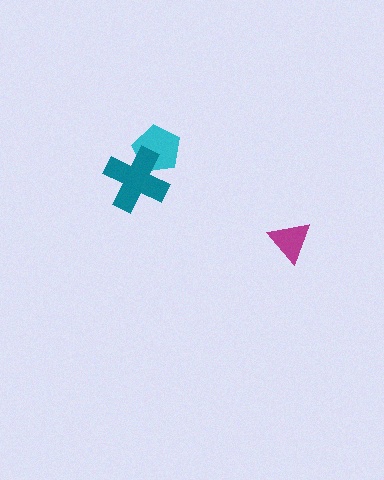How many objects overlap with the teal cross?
1 object overlaps with the teal cross.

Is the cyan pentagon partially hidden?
Yes, it is partially covered by another shape.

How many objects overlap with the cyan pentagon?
1 object overlaps with the cyan pentagon.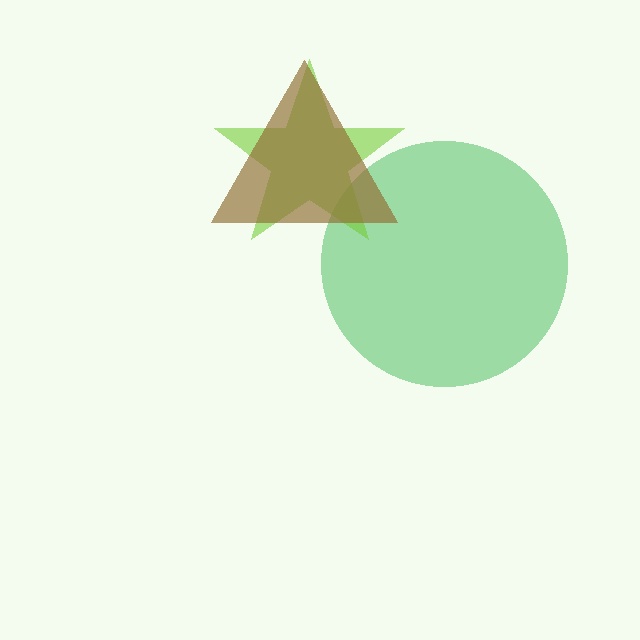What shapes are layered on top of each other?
The layered shapes are: a green circle, a lime star, a brown triangle.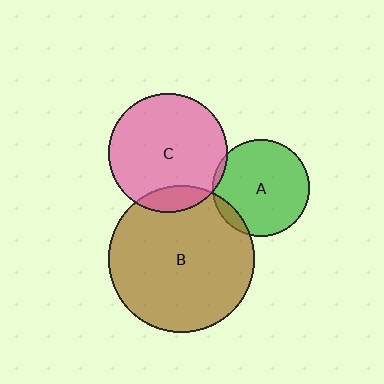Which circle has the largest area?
Circle B (brown).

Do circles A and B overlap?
Yes.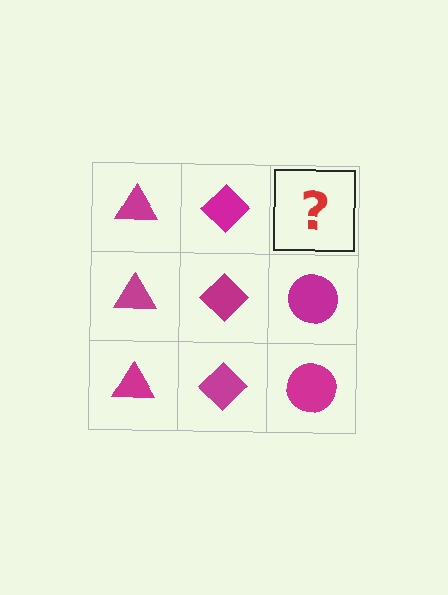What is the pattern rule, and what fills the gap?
The rule is that each column has a consistent shape. The gap should be filled with a magenta circle.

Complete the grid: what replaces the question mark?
The question mark should be replaced with a magenta circle.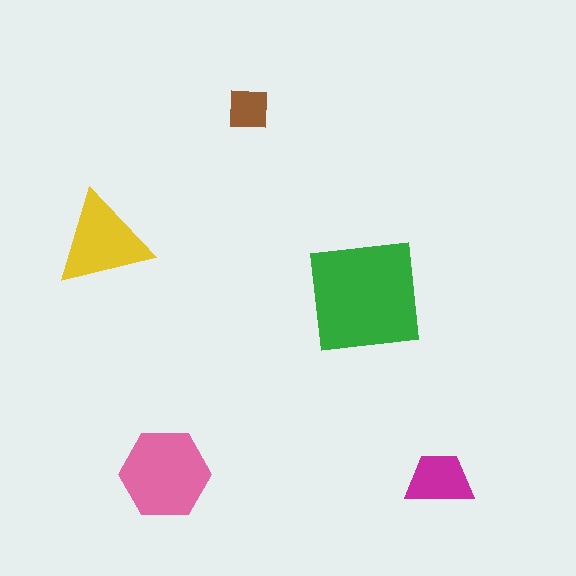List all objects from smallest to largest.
The brown square, the magenta trapezoid, the yellow triangle, the pink hexagon, the green square.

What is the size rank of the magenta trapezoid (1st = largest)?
4th.